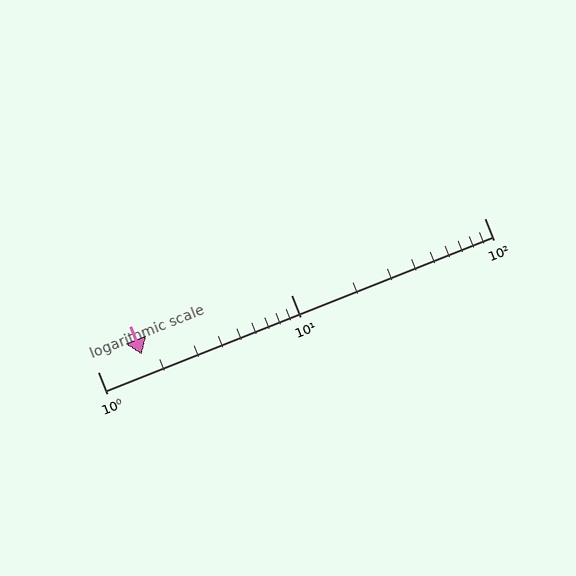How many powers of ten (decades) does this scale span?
The scale spans 2 decades, from 1 to 100.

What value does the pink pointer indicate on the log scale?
The pointer indicates approximately 1.7.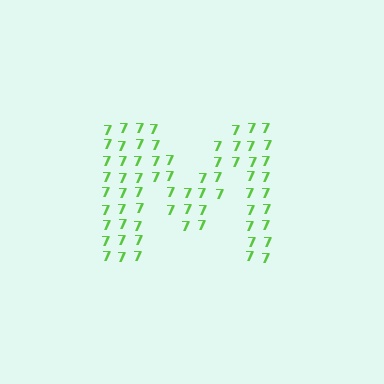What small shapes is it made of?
It is made of small digit 7's.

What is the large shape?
The large shape is the letter M.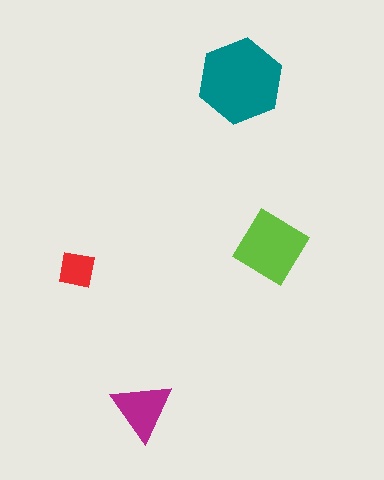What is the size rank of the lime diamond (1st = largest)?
2nd.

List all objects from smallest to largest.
The red square, the magenta triangle, the lime diamond, the teal hexagon.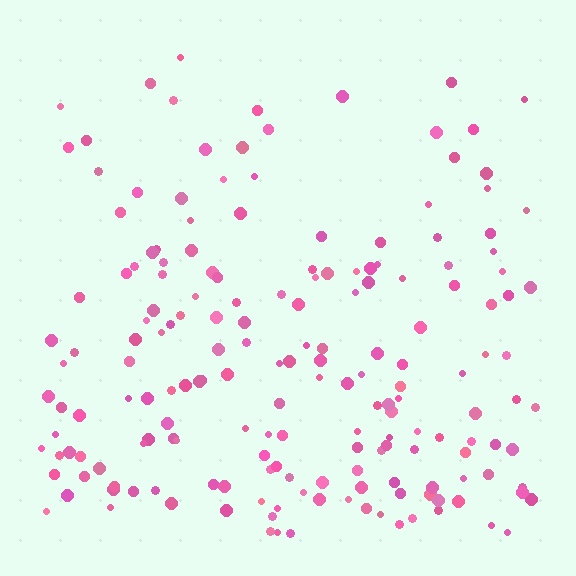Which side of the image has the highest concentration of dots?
The bottom.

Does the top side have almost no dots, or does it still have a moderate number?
Still a moderate number, just noticeably fewer than the bottom.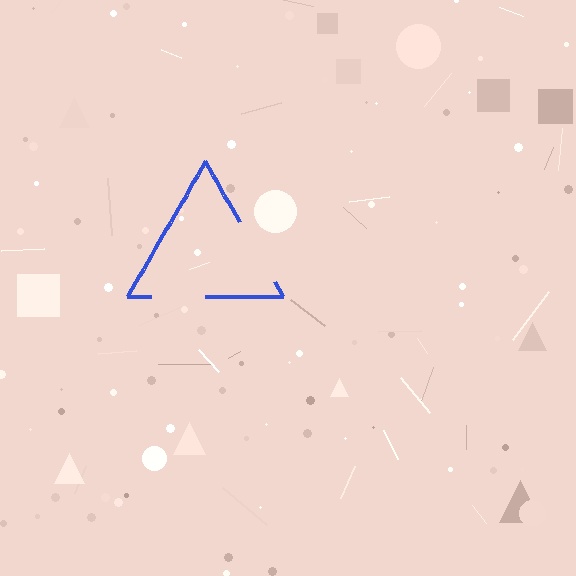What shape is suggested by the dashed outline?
The dashed outline suggests a triangle.